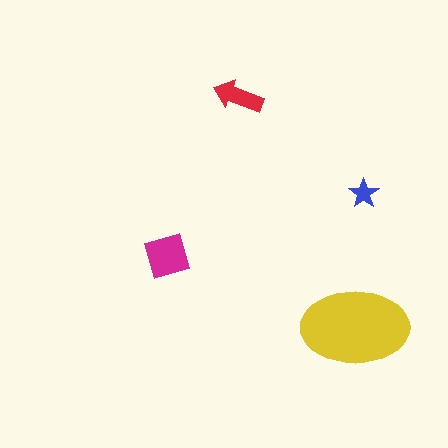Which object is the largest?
The yellow ellipse.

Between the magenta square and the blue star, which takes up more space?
The magenta square.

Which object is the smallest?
The blue star.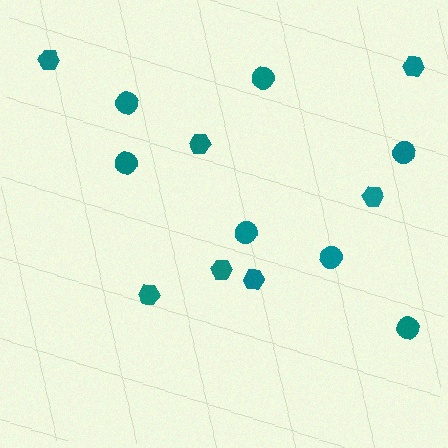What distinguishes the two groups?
There are 2 groups: one group of circles (7) and one group of hexagons (7).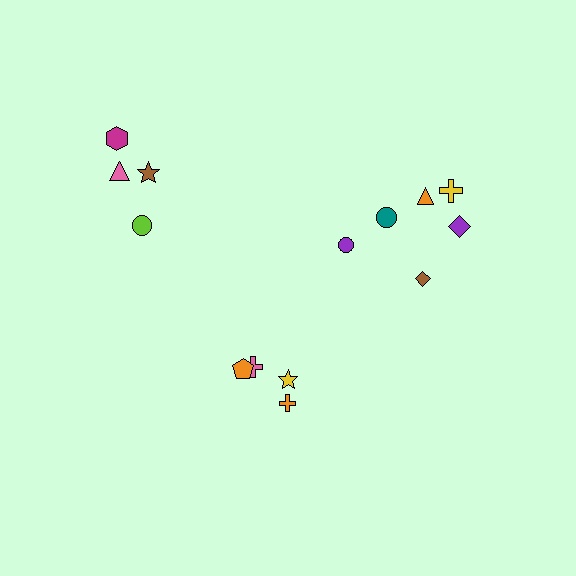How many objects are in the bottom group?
There are 4 objects.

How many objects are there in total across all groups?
There are 14 objects.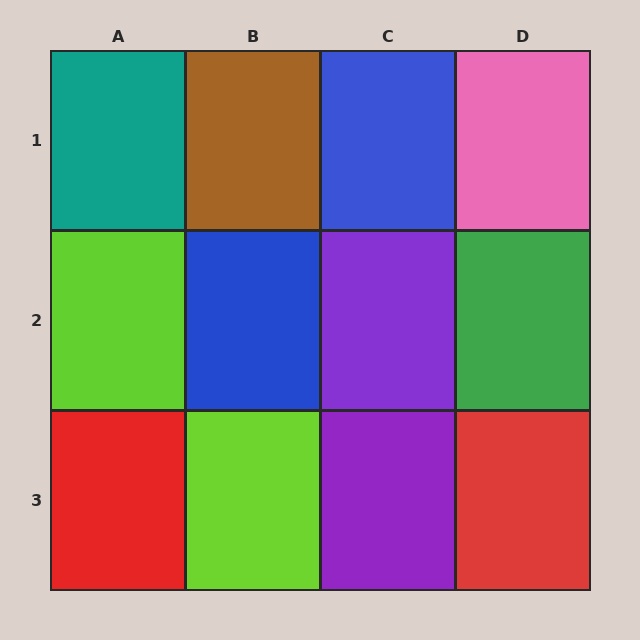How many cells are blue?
2 cells are blue.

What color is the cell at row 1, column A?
Teal.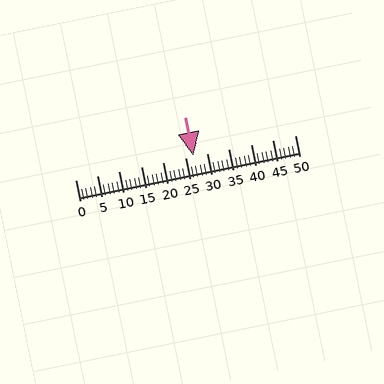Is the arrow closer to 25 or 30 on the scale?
The arrow is closer to 25.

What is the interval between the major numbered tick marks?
The major tick marks are spaced 5 units apart.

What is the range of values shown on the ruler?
The ruler shows values from 0 to 50.